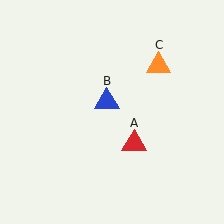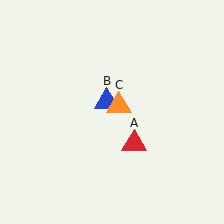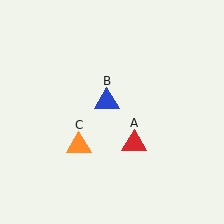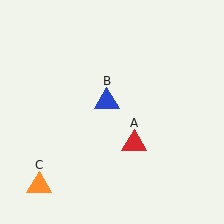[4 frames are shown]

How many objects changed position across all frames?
1 object changed position: orange triangle (object C).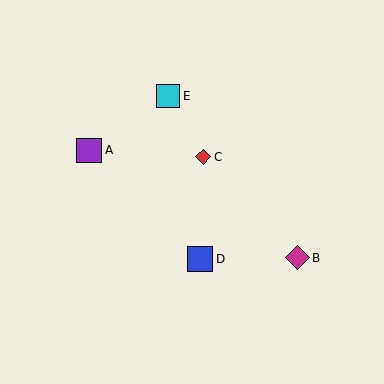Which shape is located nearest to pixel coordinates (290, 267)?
The magenta diamond (labeled B) at (297, 258) is nearest to that location.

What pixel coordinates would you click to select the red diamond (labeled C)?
Click at (203, 157) to select the red diamond C.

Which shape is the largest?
The blue square (labeled D) is the largest.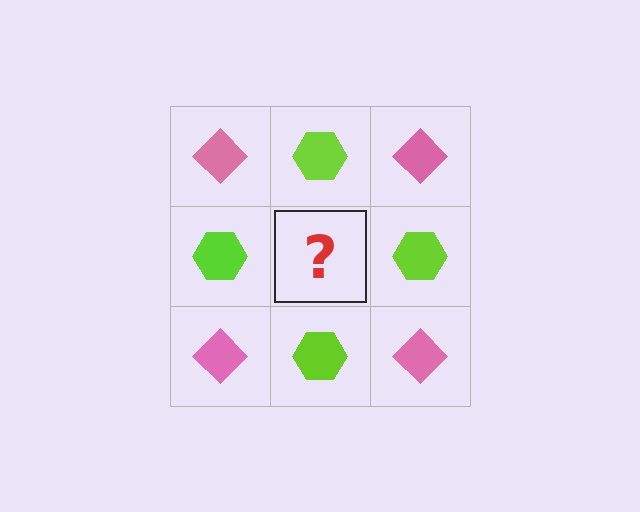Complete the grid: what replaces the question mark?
The question mark should be replaced with a pink diamond.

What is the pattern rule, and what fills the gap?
The rule is that it alternates pink diamond and lime hexagon in a checkerboard pattern. The gap should be filled with a pink diamond.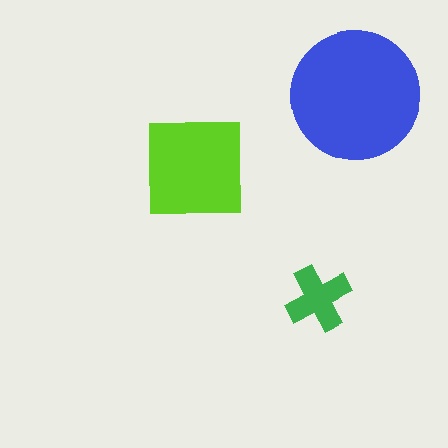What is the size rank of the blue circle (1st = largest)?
1st.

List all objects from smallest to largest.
The green cross, the lime square, the blue circle.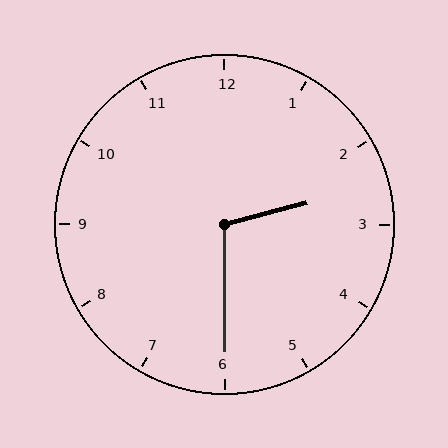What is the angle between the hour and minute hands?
Approximately 105 degrees.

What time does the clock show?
2:30.